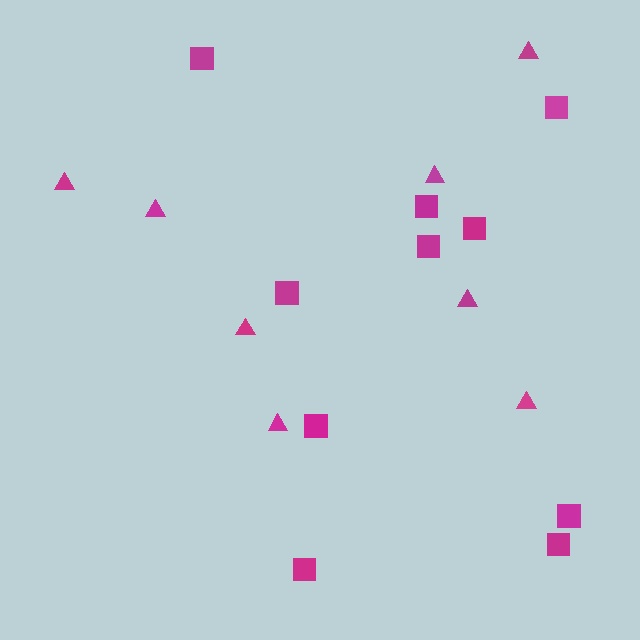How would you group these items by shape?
There are 2 groups: one group of triangles (8) and one group of squares (10).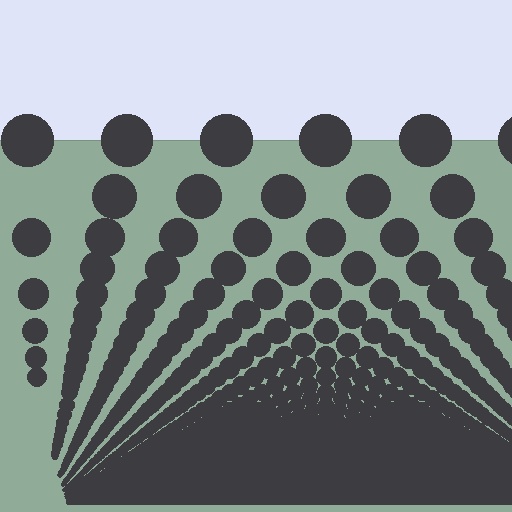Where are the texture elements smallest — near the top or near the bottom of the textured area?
Near the bottom.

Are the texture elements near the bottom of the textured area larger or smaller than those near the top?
Smaller. The gradient is inverted — elements near the bottom are smaller and denser.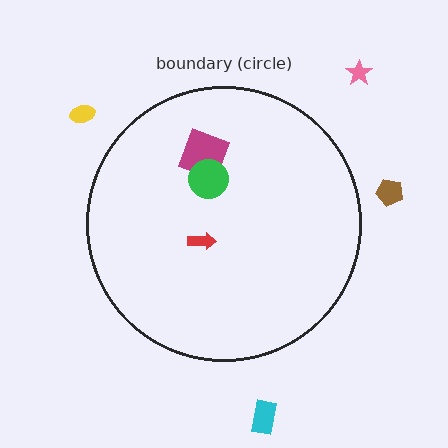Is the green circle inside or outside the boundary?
Inside.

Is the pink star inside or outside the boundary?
Outside.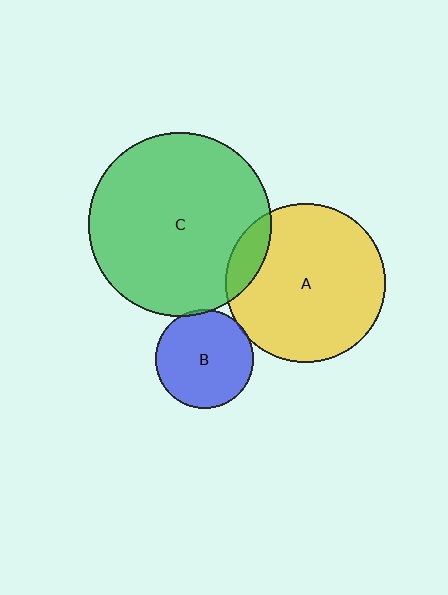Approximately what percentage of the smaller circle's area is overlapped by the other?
Approximately 5%.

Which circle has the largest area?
Circle C (green).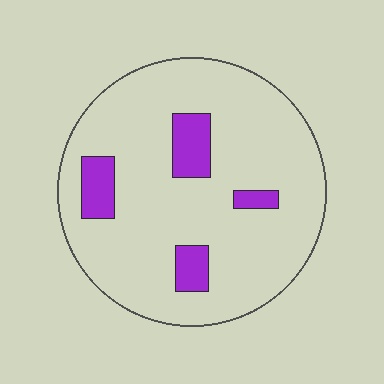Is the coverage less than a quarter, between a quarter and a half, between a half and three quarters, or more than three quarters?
Less than a quarter.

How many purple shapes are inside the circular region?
4.